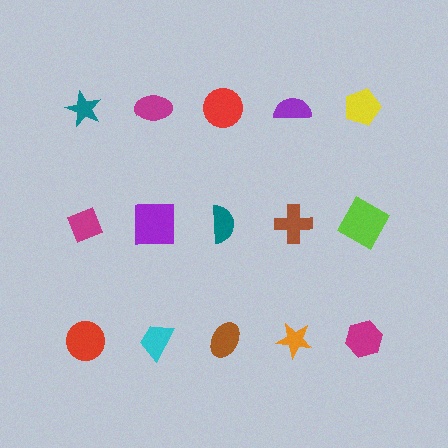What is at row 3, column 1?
A red circle.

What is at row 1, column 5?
A yellow pentagon.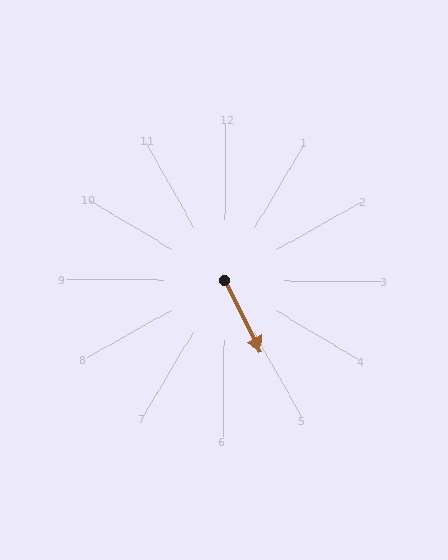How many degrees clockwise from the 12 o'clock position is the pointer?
Approximately 153 degrees.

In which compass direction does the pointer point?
Southeast.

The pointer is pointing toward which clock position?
Roughly 5 o'clock.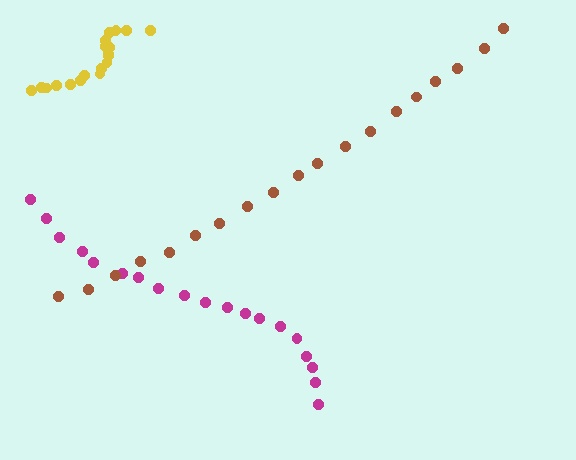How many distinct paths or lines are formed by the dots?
There are 3 distinct paths.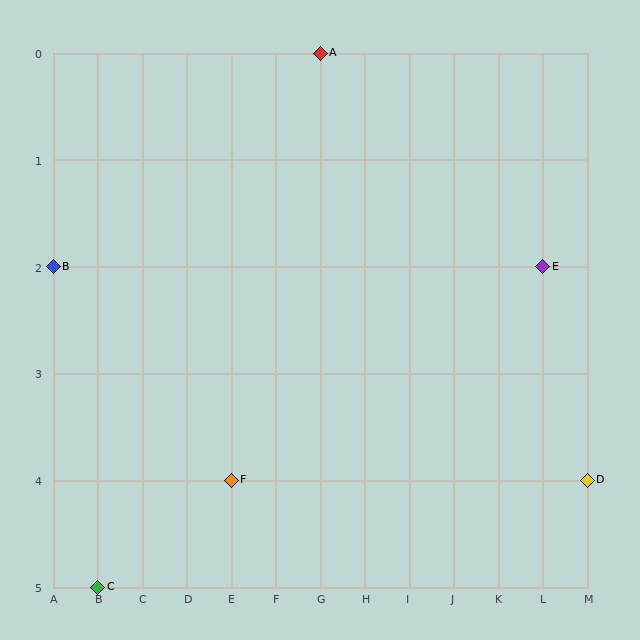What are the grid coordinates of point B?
Point B is at grid coordinates (A, 2).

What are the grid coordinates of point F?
Point F is at grid coordinates (E, 4).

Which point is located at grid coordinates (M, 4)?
Point D is at (M, 4).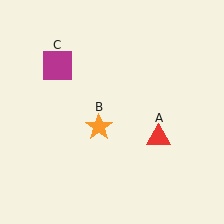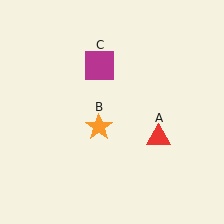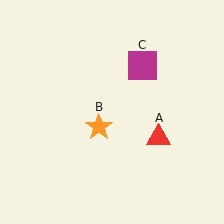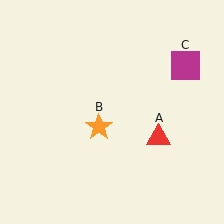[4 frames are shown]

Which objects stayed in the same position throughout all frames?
Red triangle (object A) and orange star (object B) remained stationary.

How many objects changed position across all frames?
1 object changed position: magenta square (object C).